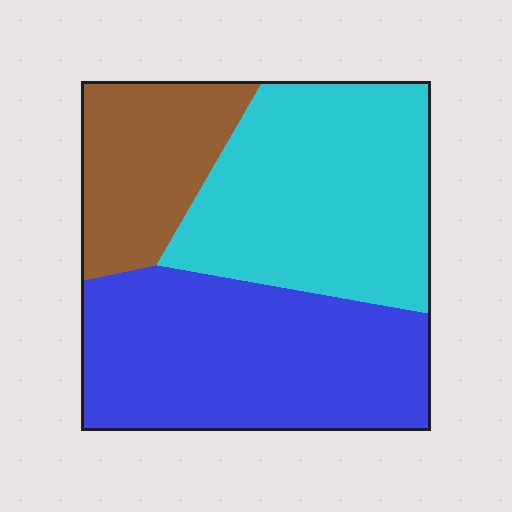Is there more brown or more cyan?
Cyan.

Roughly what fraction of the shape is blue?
Blue takes up about two fifths (2/5) of the shape.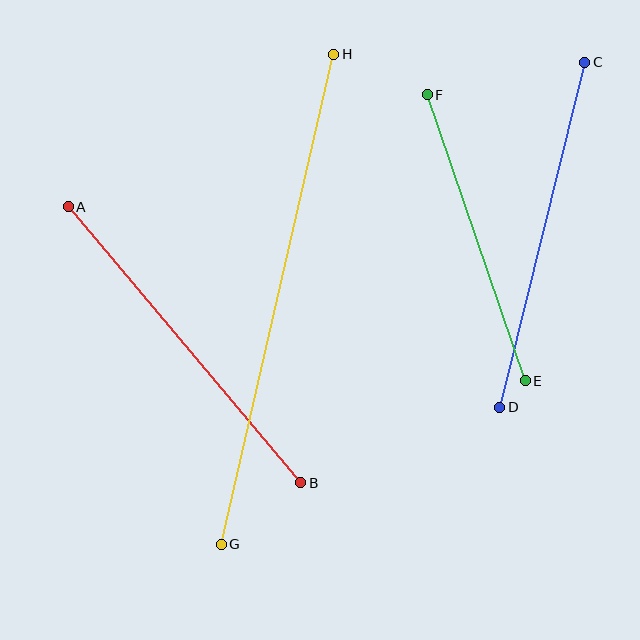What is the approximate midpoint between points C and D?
The midpoint is at approximately (542, 235) pixels.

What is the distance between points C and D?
The distance is approximately 355 pixels.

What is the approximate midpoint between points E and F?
The midpoint is at approximately (476, 238) pixels.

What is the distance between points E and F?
The distance is approximately 302 pixels.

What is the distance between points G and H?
The distance is approximately 502 pixels.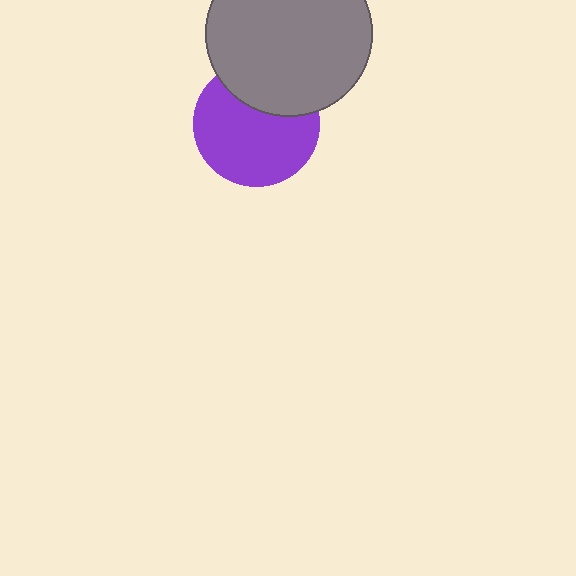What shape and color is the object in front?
The object in front is a gray circle.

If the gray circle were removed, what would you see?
You would see the complete purple circle.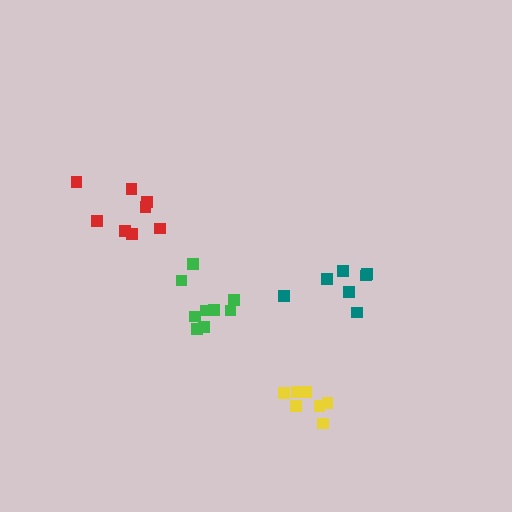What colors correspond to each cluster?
The clusters are colored: red, yellow, teal, green.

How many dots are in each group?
Group 1: 8 dots, Group 2: 7 dots, Group 3: 7 dots, Group 4: 9 dots (31 total).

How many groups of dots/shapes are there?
There are 4 groups.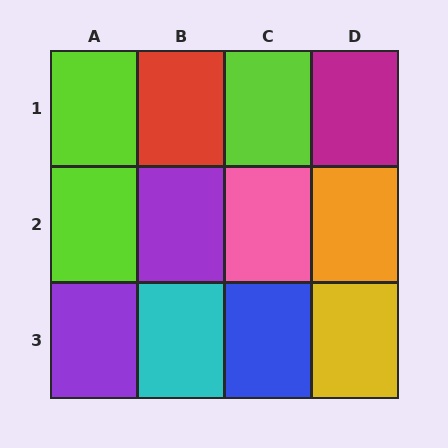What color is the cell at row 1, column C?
Lime.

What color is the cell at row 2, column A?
Lime.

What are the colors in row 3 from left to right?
Purple, cyan, blue, yellow.